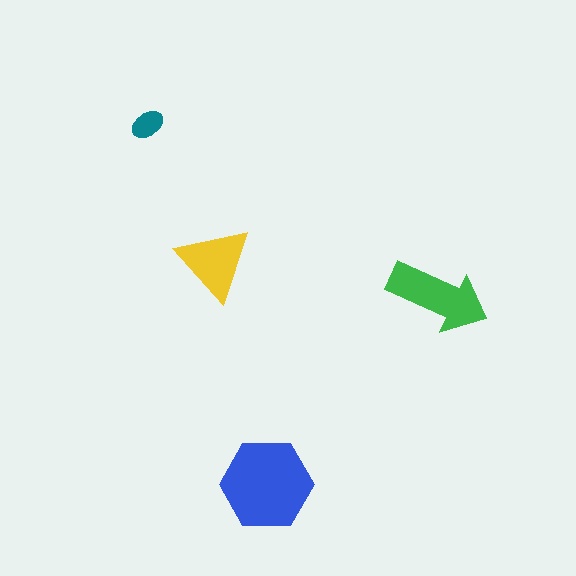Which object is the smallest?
The teal ellipse.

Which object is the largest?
The blue hexagon.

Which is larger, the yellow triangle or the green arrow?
The green arrow.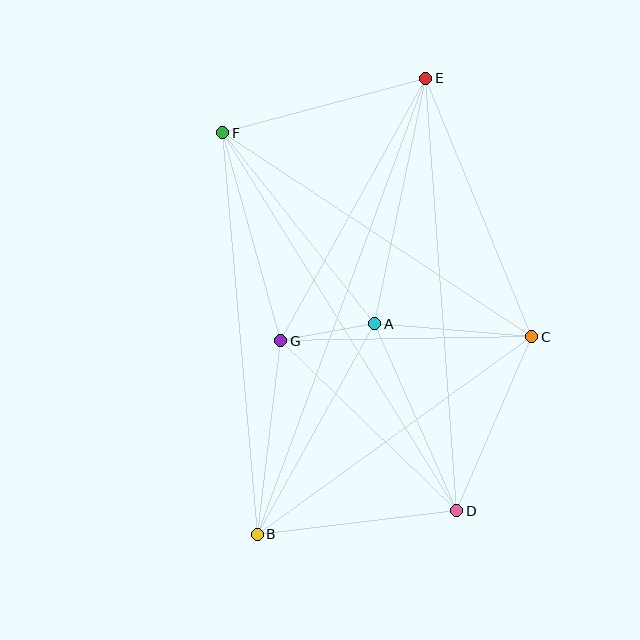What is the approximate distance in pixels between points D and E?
The distance between D and E is approximately 434 pixels.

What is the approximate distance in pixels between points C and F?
The distance between C and F is approximately 370 pixels.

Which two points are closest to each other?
Points A and G are closest to each other.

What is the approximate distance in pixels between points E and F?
The distance between E and F is approximately 210 pixels.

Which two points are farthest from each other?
Points B and E are farthest from each other.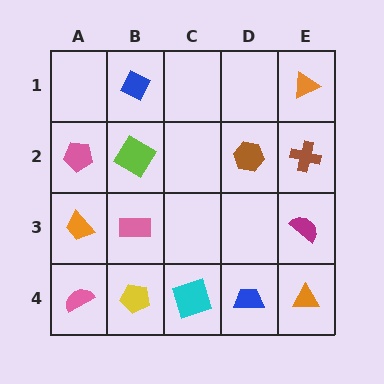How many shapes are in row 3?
3 shapes.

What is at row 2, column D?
A brown hexagon.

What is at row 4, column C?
A cyan square.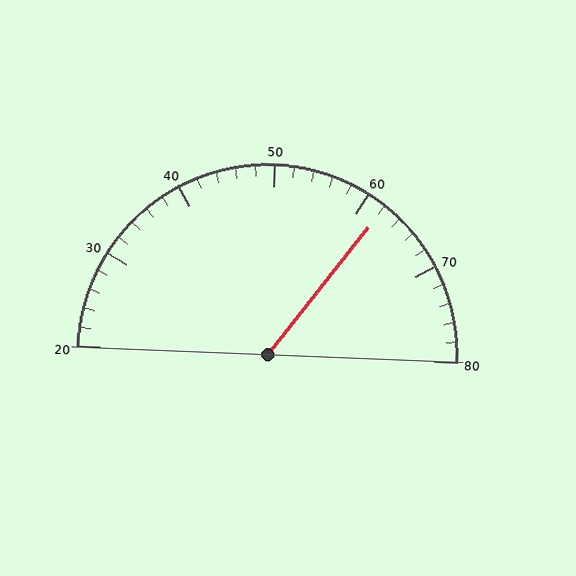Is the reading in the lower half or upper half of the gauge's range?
The reading is in the upper half of the range (20 to 80).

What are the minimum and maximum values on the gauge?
The gauge ranges from 20 to 80.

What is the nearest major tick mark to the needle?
The nearest major tick mark is 60.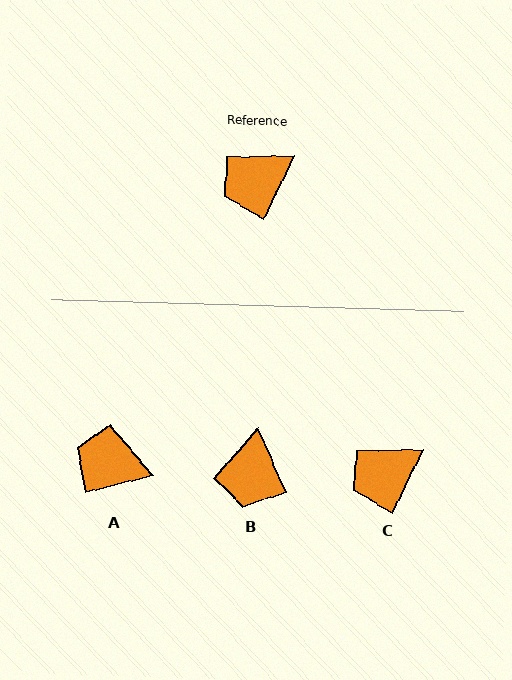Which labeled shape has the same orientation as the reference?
C.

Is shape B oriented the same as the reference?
No, it is off by about 49 degrees.